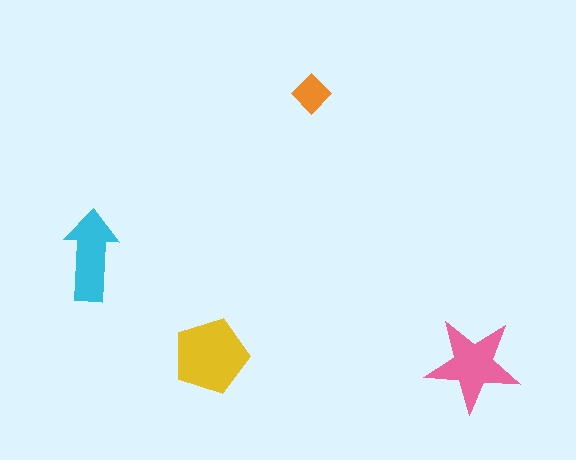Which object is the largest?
The yellow pentagon.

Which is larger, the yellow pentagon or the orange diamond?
The yellow pentagon.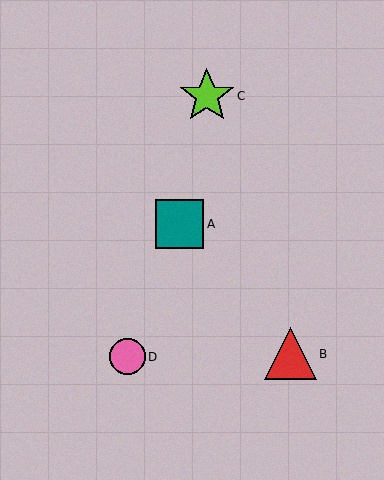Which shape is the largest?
The lime star (labeled C) is the largest.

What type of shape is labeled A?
Shape A is a teal square.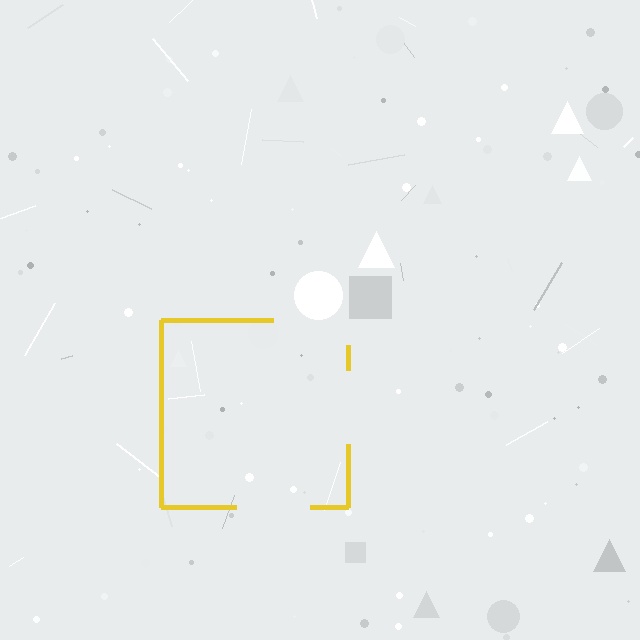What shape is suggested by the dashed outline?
The dashed outline suggests a square.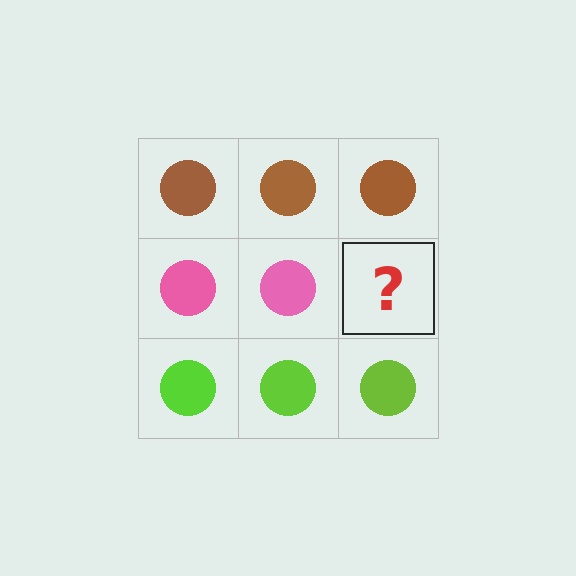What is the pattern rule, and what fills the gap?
The rule is that each row has a consistent color. The gap should be filled with a pink circle.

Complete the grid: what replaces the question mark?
The question mark should be replaced with a pink circle.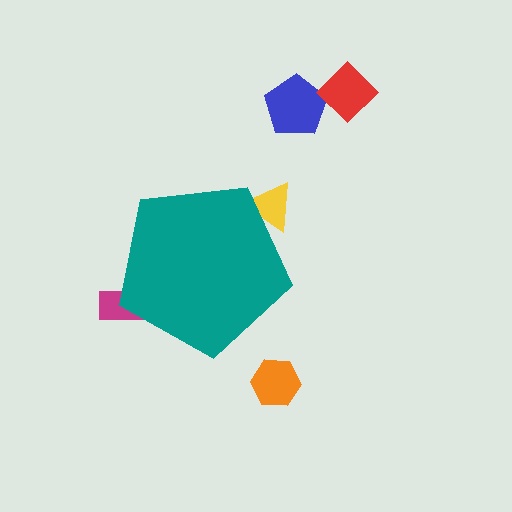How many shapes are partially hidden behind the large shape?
2 shapes are partially hidden.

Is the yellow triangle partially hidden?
Yes, the yellow triangle is partially hidden behind the teal pentagon.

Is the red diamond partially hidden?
No, the red diamond is fully visible.